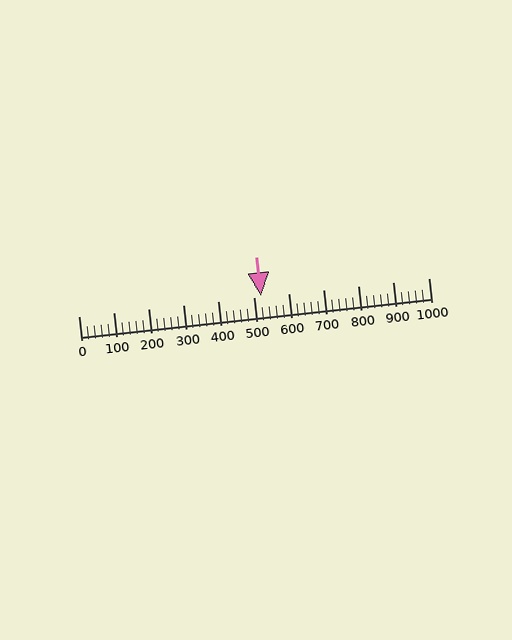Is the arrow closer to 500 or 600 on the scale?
The arrow is closer to 500.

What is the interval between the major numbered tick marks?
The major tick marks are spaced 100 units apart.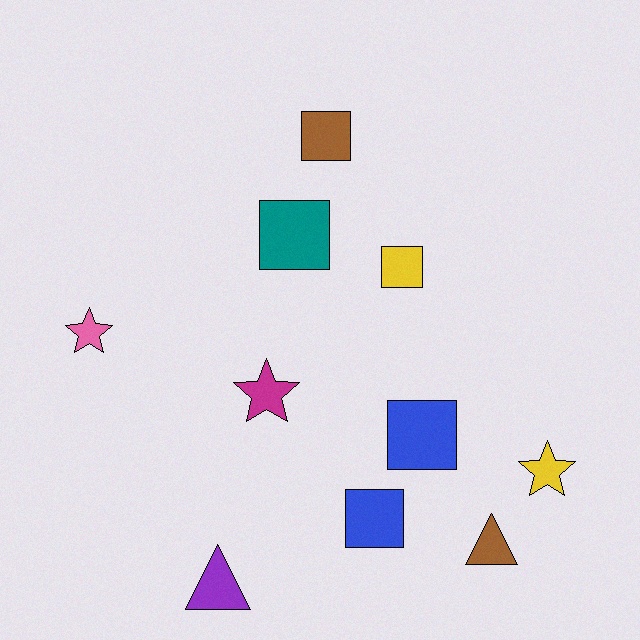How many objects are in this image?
There are 10 objects.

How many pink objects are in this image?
There is 1 pink object.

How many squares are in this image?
There are 5 squares.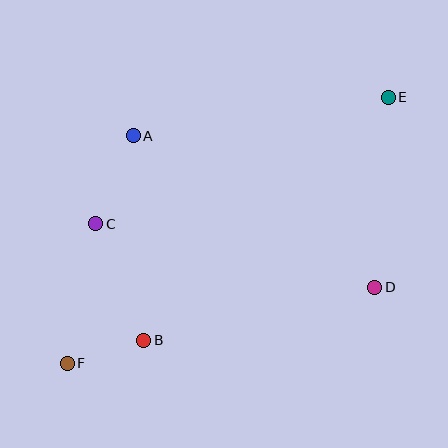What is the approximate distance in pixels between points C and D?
The distance between C and D is approximately 286 pixels.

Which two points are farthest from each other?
Points E and F are farthest from each other.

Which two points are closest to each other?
Points B and F are closest to each other.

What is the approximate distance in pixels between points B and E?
The distance between B and E is approximately 345 pixels.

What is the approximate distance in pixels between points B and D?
The distance between B and D is approximately 237 pixels.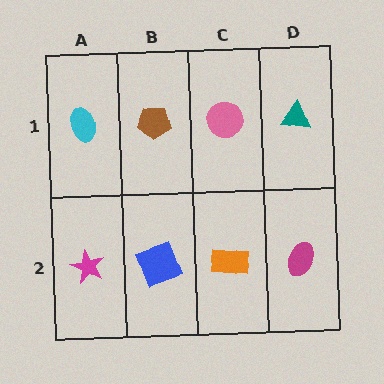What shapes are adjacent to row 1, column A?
A magenta star (row 2, column A), a brown pentagon (row 1, column B).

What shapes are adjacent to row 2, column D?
A teal triangle (row 1, column D), an orange rectangle (row 2, column C).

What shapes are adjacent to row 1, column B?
A blue square (row 2, column B), a cyan ellipse (row 1, column A), a pink circle (row 1, column C).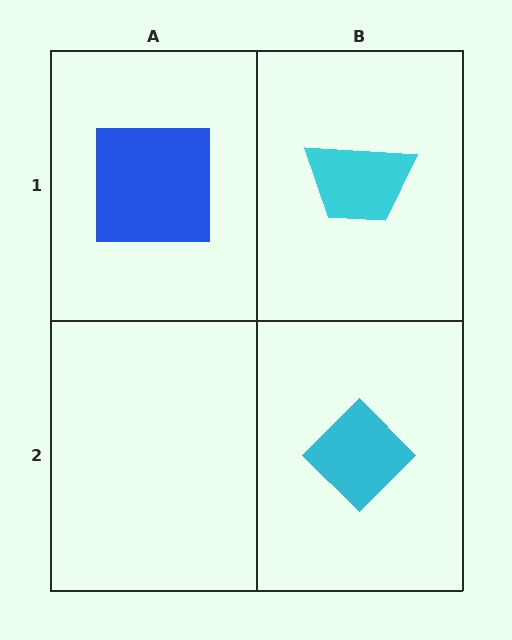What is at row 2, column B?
A cyan diamond.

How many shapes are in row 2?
1 shape.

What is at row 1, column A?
A blue square.